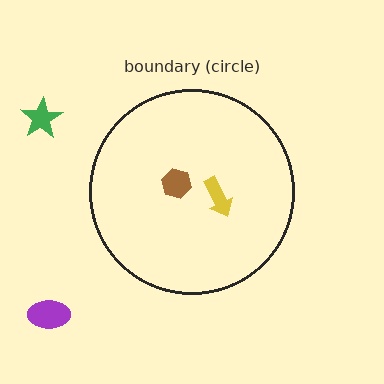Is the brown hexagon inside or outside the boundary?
Inside.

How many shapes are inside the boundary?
2 inside, 2 outside.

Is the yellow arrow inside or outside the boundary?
Inside.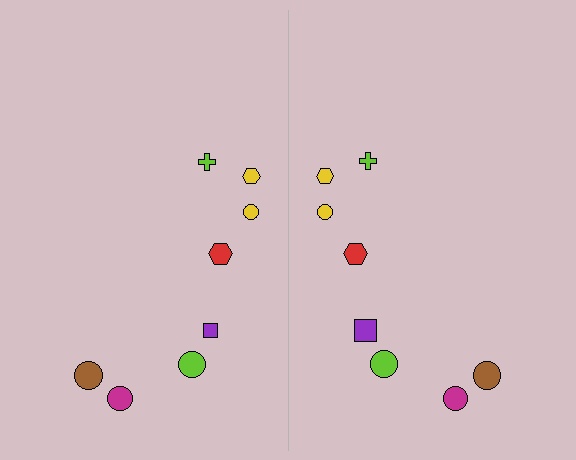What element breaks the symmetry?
The purple square on the right side has a different size than its mirror counterpart.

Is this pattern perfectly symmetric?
No, the pattern is not perfectly symmetric. The purple square on the right side has a different size than its mirror counterpart.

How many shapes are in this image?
There are 16 shapes in this image.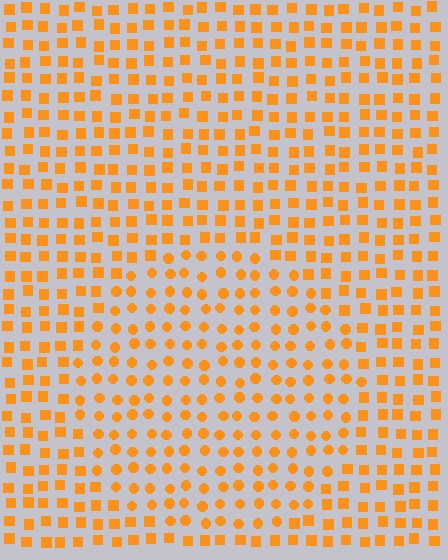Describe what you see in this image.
The image is filled with small orange elements arranged in a uniform grid. A circle-shaped region contains circles, while the surrounding area contains squares. The boundary is defined purely by the change in element shape.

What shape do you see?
I see a circle.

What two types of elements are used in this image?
The image uses circles inside the circle region and squares outside it.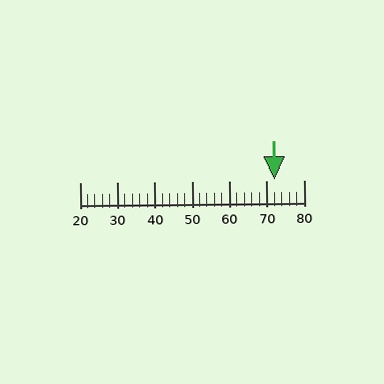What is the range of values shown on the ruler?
The ruler shows values from 20 to 80.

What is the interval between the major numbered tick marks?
The major tick marks are spaced 10 units apart.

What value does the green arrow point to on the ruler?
The green arrow points to approximately 72.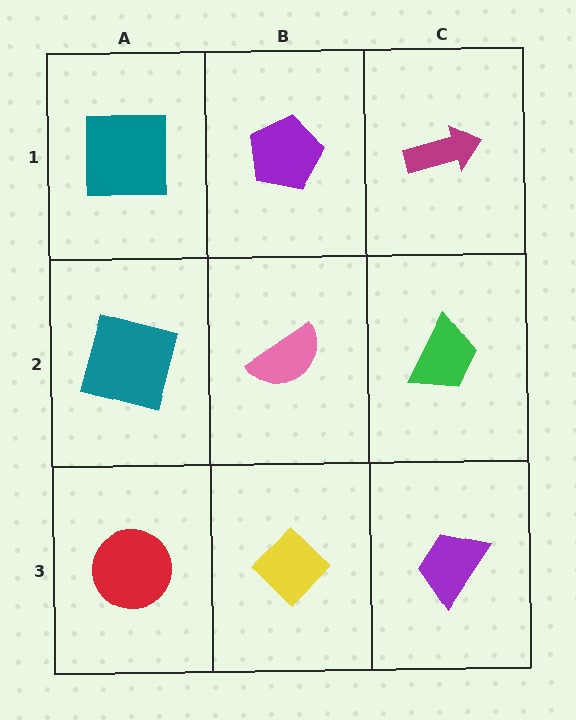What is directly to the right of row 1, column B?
A magenta arrow.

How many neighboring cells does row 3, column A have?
2.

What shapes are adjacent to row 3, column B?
A pink semicircle (row 2, column B), a red circle (row 3, column A), a purple trapezoid (row 3, column C).